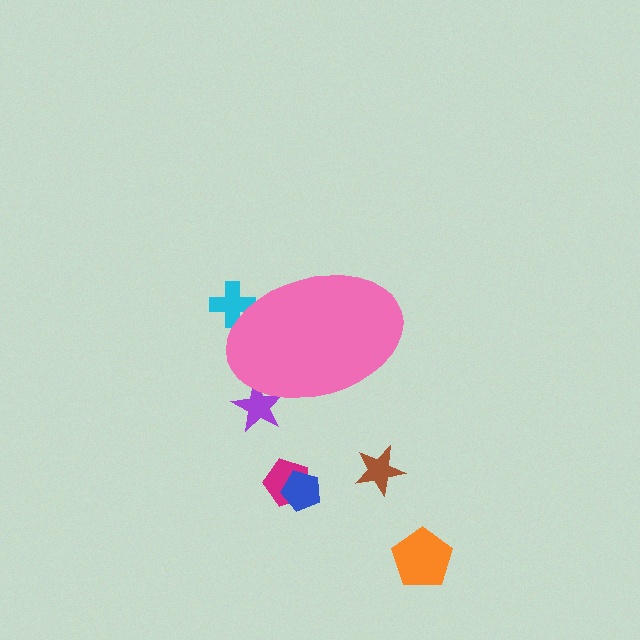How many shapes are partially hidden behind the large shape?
2 shapes are partially hidden.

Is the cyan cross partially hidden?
Yes, the cyan cross is partially hidden behind the pink ellipse.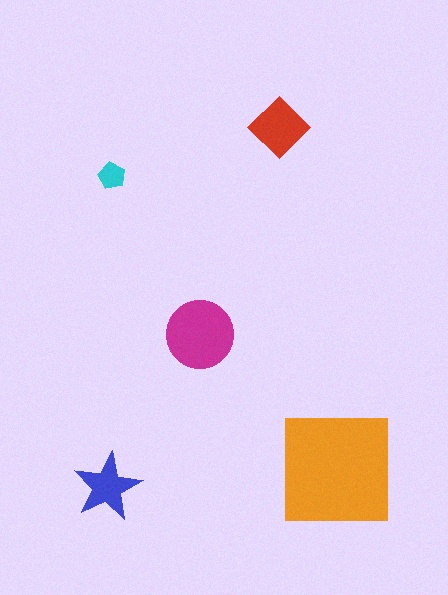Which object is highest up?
The red diamond is topmost.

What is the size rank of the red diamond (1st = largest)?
3rd.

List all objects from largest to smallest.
The orange square, the magenta circle, the red diamond, the blue star, the cyan pentagon.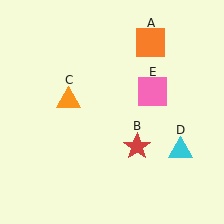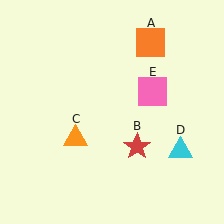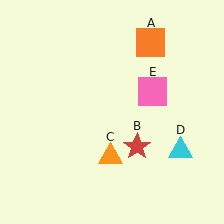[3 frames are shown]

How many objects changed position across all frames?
1 object changed position: orange triangle (object C).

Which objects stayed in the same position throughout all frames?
Orange square (object A) and red star (object B) and cyan triangle (object D) and pink square (object E) remained stationary.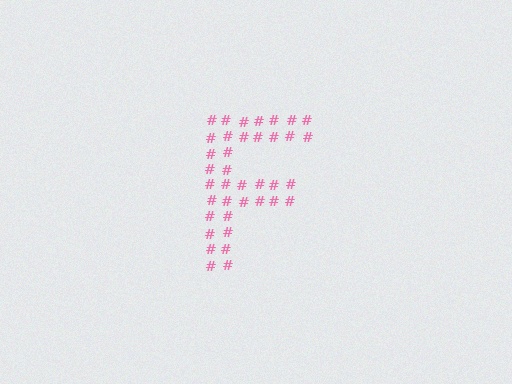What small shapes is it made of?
It is made of small hash symbols.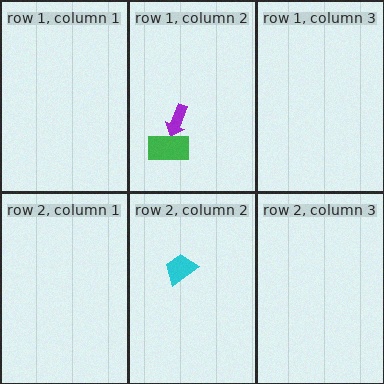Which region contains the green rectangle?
The row 1, column 2 region.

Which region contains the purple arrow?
The row 1, column 2 region.